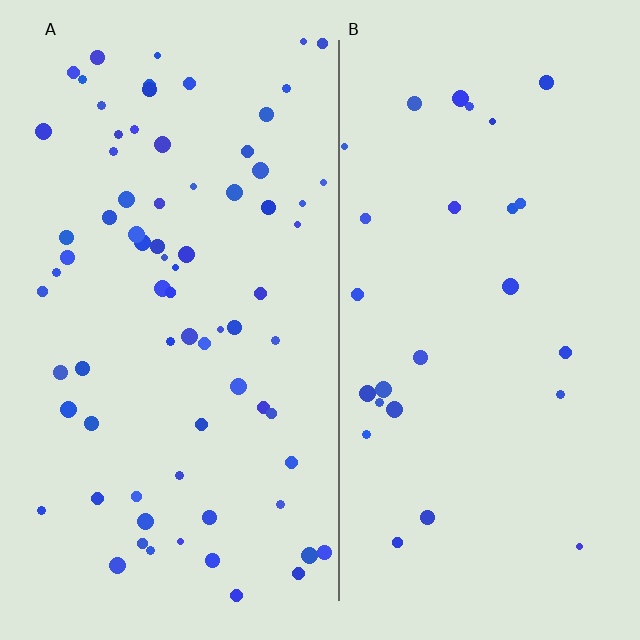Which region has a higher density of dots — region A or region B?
A (the left).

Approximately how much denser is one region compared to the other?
Approximately 2.7× — region A over region B.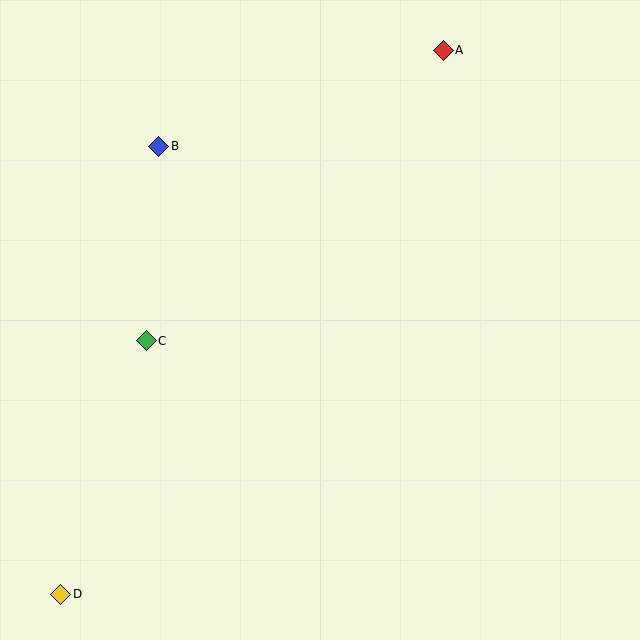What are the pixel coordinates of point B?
Point B is at (159, 146).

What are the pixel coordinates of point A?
Point A is at (443, 50).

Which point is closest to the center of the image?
Point C at (146, 341) is closest to the center.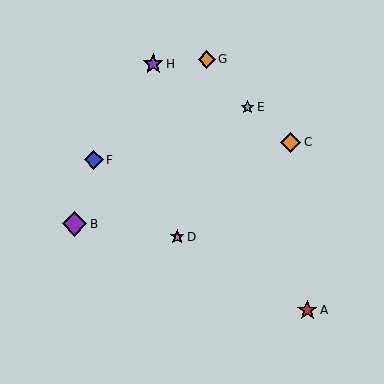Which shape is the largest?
The purple diamond (labeled B) is the largest.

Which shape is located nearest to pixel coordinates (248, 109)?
The cyan star (labeled E) at (247, 107) is nearest to that location.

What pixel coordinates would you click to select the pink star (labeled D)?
Click at (177, 237) to select the pink star D.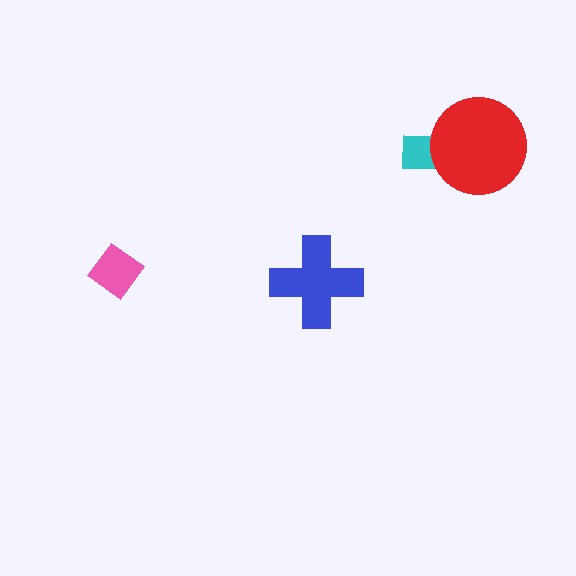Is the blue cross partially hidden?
No, no other shape covers it.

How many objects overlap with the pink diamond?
0 objects overlap with the pink diamond.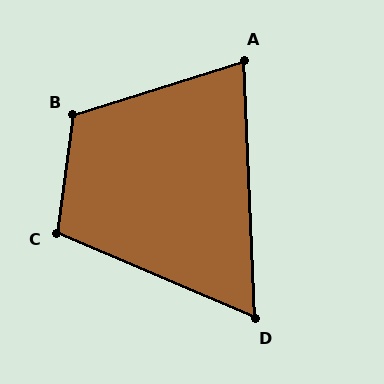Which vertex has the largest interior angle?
B, at approximately 116 degrees.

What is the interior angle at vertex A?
Approximately 75 degrees (acute).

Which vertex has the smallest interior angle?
D, at approximately 64 degrees.